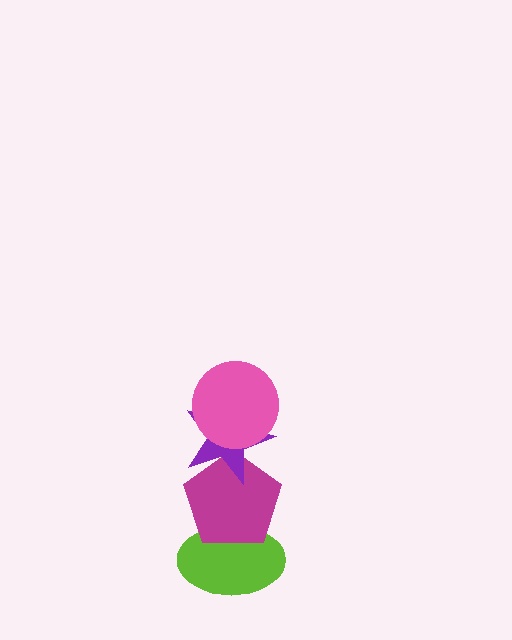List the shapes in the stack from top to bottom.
From top to bottom: the pink circle, the purple star, the magenta pentagon, the lime ellipse.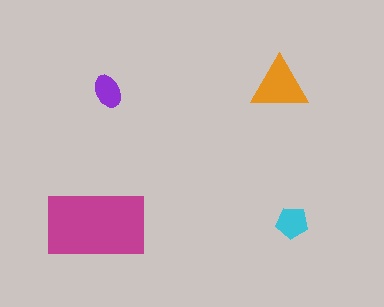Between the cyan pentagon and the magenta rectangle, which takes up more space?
The magenta rectangle.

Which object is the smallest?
The purple ellipse.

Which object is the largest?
The magenta rectangle.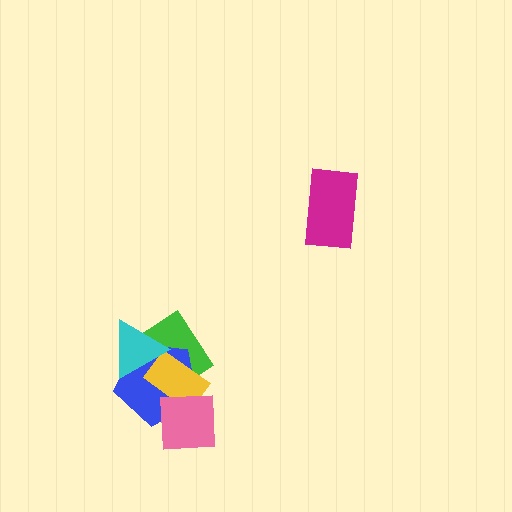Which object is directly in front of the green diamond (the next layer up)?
The blue pentagon is directly in front of the green diamond.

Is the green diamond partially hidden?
Yes, it is partially covered by another shape.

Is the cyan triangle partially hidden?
No, no other shape covers it.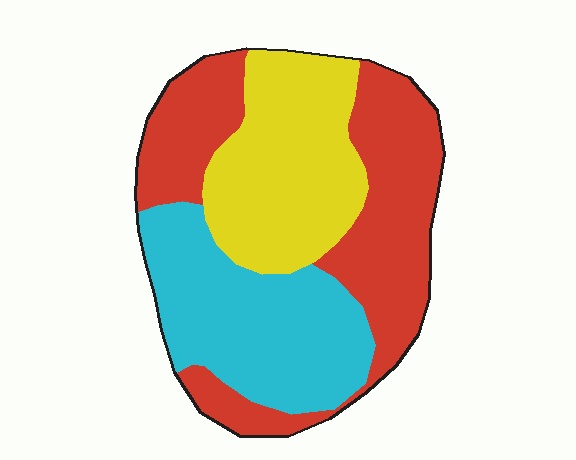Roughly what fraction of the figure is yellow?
Yellow takes up about one quarter (1/4) of the figure.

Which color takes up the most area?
Red, at roughly 40%.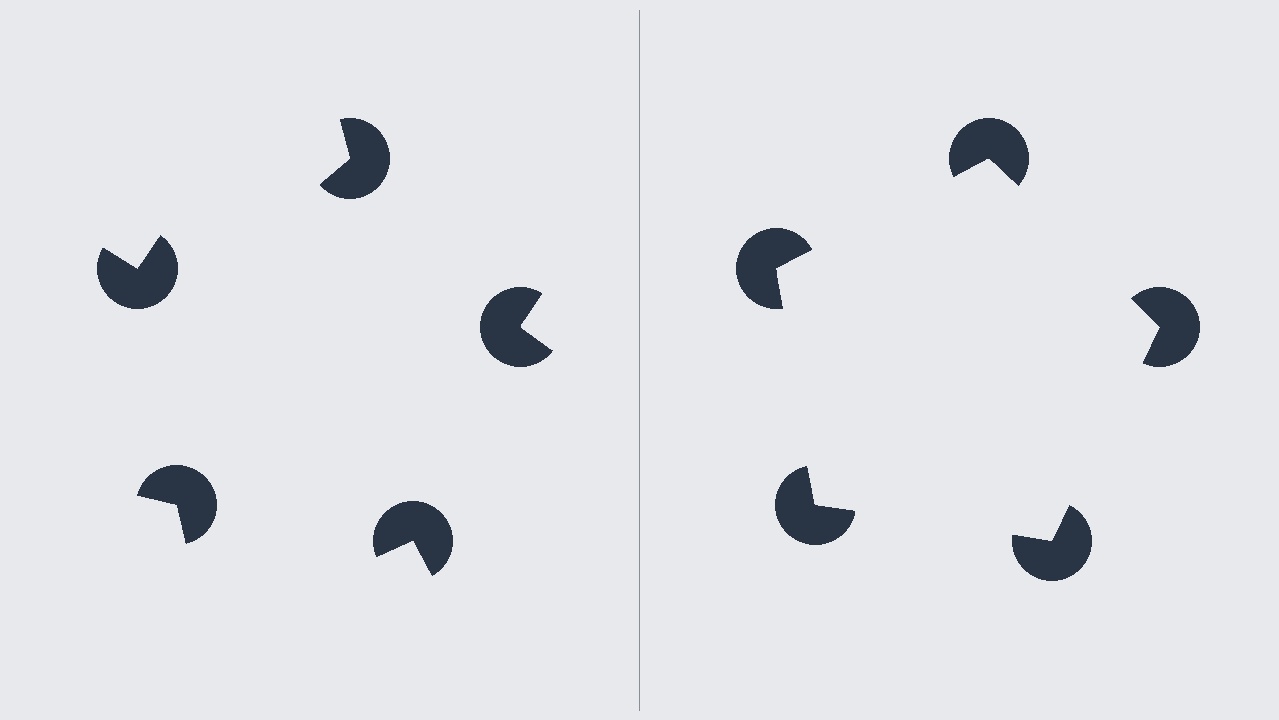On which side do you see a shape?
An illusory pentagon appears on the right side. On the left side the wedge cuts are rotated, so no coherent shape forms.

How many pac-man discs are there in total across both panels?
10 — 5 on each side.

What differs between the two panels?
The pac-man discs are positioned identically on both sides; only the wedge orientations differ. On the right they align to a pentagon; on the left they are misaligned.